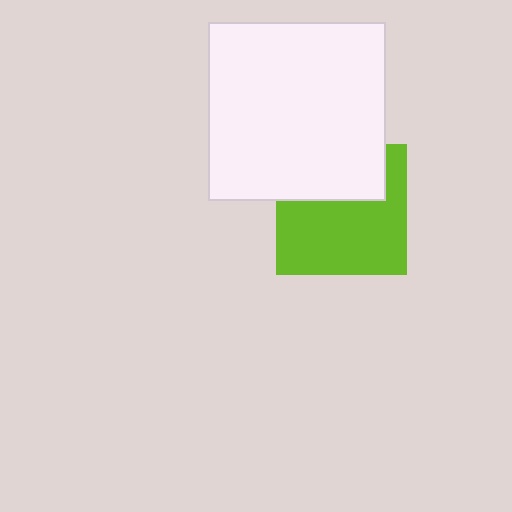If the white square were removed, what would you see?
You would see the complete lime square.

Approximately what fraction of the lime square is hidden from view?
Roughly 37% of the lime square is hidden behind the white square.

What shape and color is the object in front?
The object in front is a white square.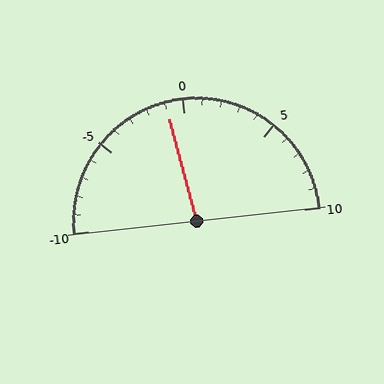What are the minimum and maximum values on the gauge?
The gauge ranges from -10 to 10.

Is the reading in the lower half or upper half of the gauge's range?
The reading is in the lower half of the range (-10 to 10).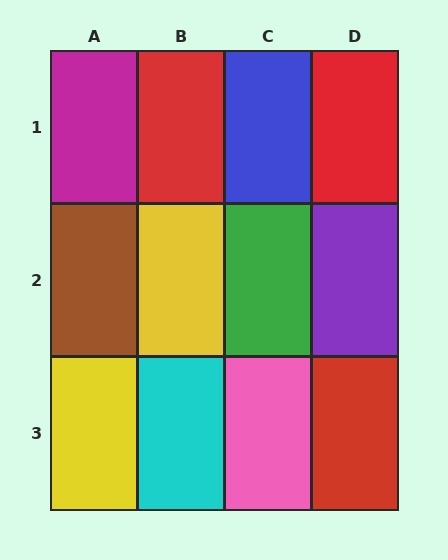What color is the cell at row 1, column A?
Magenta.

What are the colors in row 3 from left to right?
Yellow, cyan, pink, red.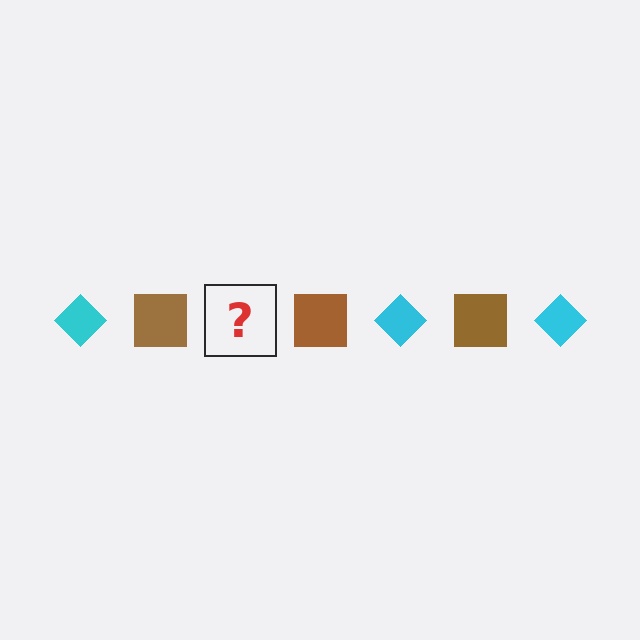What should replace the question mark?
The question mark should be replaced with a cyan diamond.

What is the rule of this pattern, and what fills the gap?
The rule is that the pattern alternates between cyan diamond and brown square. The gap should be filled with a cyan diamond.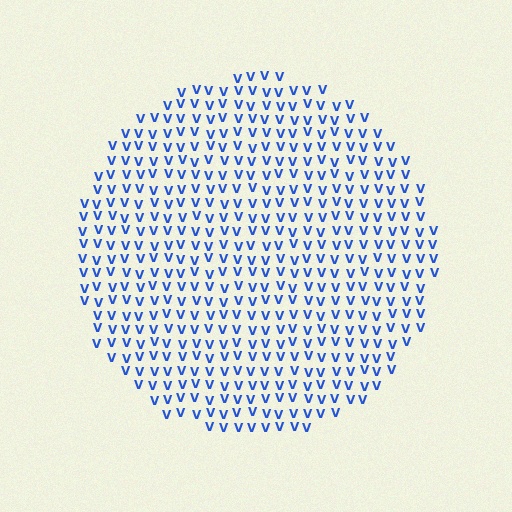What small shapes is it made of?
It is made of small letter V's.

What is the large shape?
The large shape is a circle.